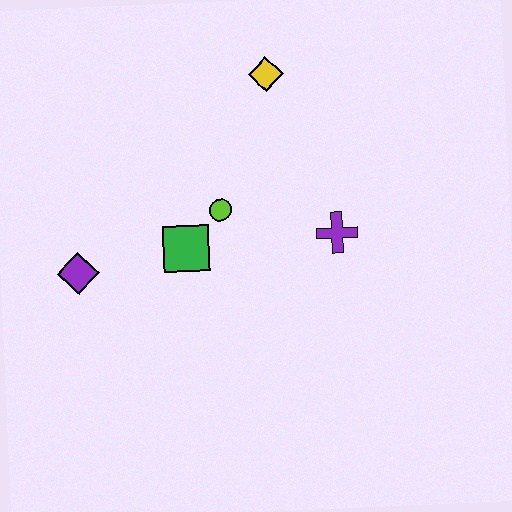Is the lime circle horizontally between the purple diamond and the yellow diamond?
Yes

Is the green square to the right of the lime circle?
No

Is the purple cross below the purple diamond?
No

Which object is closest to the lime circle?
The green square is closest to the lime circle.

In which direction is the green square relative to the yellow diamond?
The green square is below the yellow diamond.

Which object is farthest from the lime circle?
The purple diamond is farthest from the lime circle.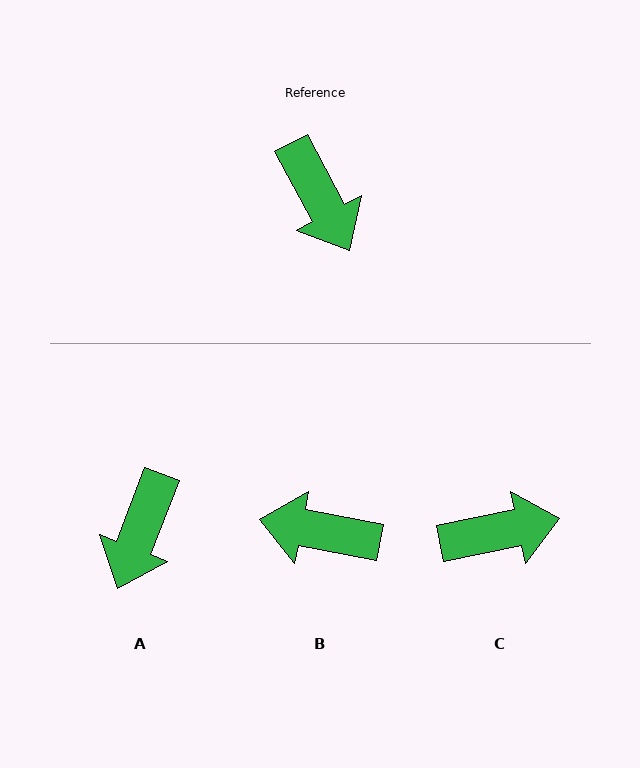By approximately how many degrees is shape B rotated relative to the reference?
Approximately 129 degrees clockwise.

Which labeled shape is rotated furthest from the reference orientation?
B, about 129 degrees away.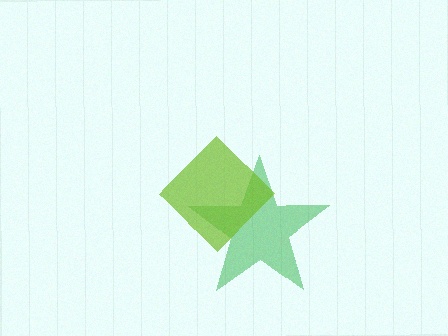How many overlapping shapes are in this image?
There are 2 overlapping shapes in the image.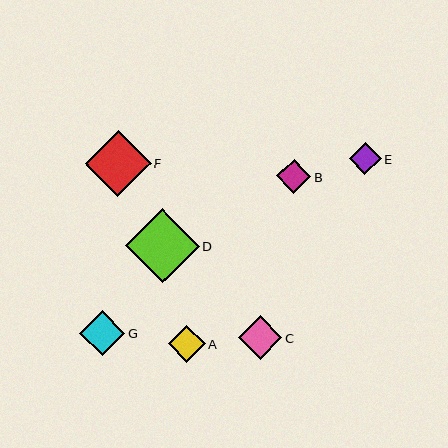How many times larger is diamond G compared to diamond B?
Diamond G is approximately 1.3 times the size of diamond B.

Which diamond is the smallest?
Diamond E is the smallest with a size of approximately 32 pixels.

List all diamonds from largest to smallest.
From largest to smallest: D, F, G, C, A, B, E.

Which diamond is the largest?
Diamond D is the largest with a size of approximately 74 pixels.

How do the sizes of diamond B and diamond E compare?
Diamond B and diamond E are approximately the same size.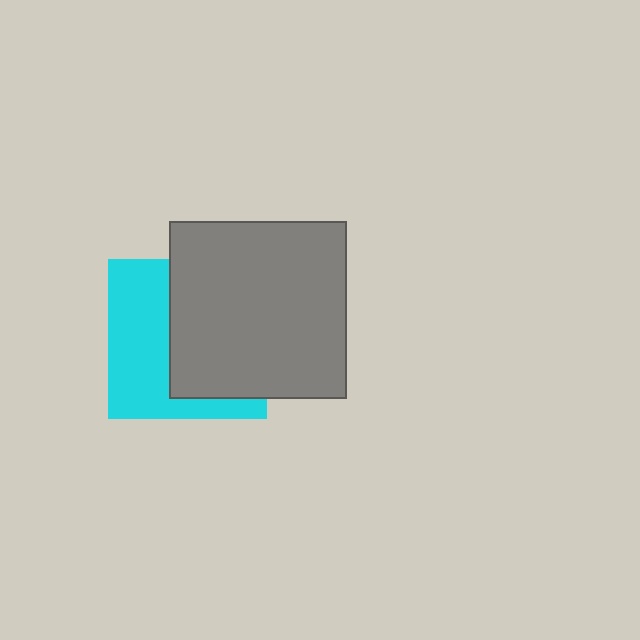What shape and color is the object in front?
The object in front is a gray square.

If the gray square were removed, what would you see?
You would see the complete cyan square.